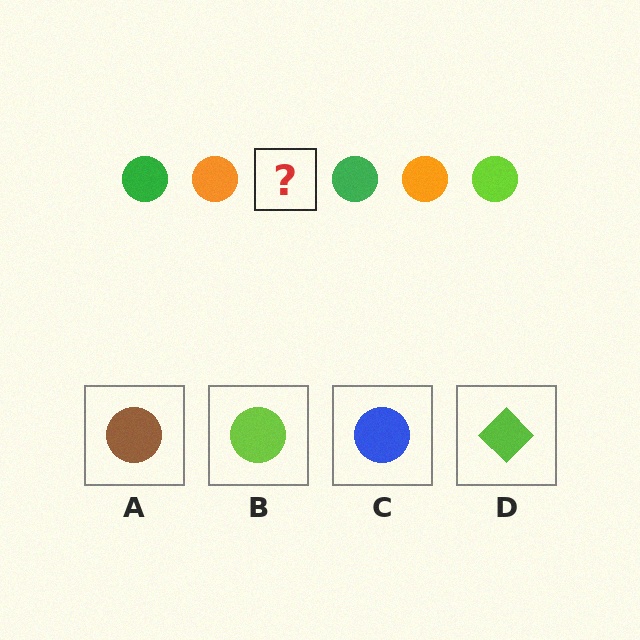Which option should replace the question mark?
Option B.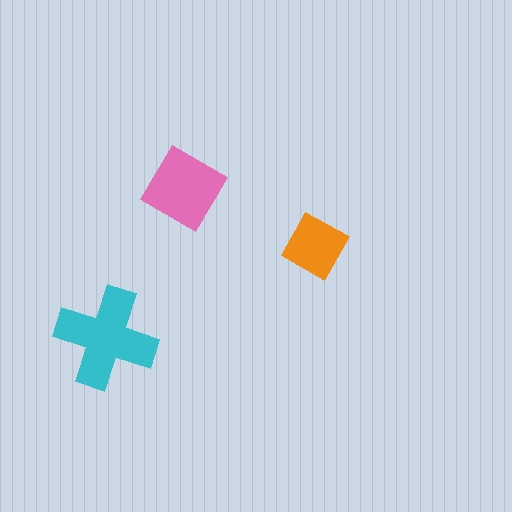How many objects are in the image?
There are 3 objects in the image.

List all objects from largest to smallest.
The cyan cross, the pink diamond, the orange diamond.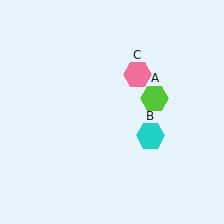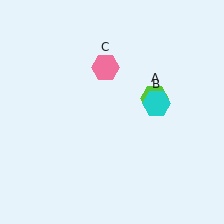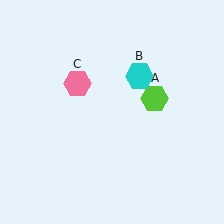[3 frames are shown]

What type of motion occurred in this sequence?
The cyan hexagon (object B), pink hexagon (object C) rotated counterclockwise around the center of the scene.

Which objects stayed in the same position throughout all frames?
Lime hexagon (object A) remained stationary.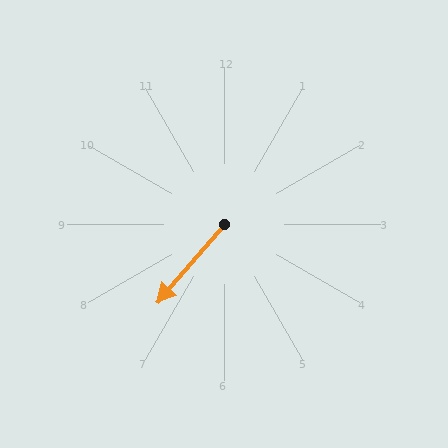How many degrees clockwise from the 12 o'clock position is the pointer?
Approximately 221 degrees.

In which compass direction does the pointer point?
Southwest.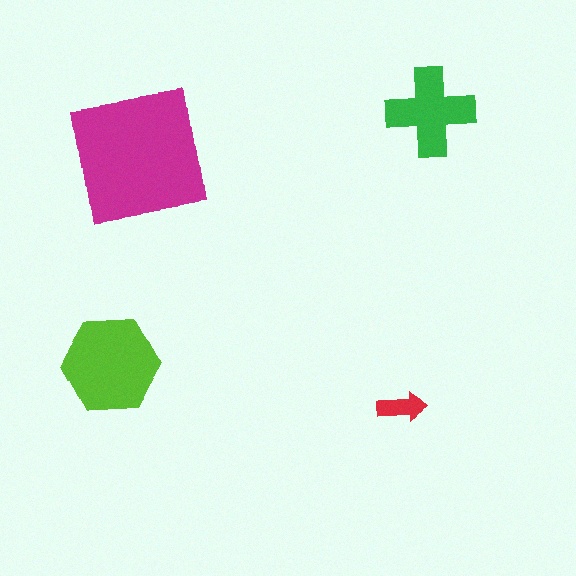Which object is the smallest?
The red arrow.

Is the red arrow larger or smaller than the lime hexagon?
Smaller.